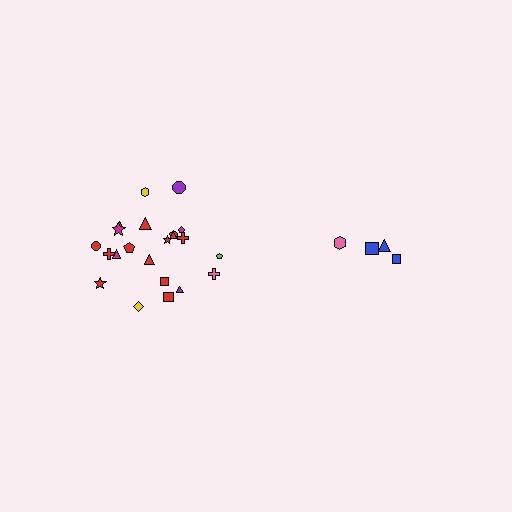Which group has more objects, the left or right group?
The left group.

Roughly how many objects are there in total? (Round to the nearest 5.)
Roughly 25 objects in total.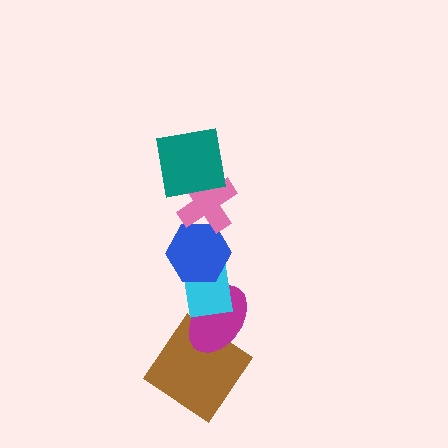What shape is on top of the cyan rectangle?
The blue hexagon is on top of the cyan rectangle.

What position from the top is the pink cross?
The pink cross is 2nd from the top.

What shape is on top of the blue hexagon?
The pink cross is on top of the blue hexagon.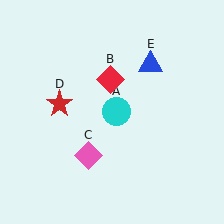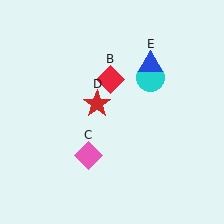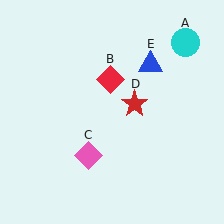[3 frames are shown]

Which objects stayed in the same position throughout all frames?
Red diamond (object B) and pink diamond (object C) and blue triangle (object E) remained stationary.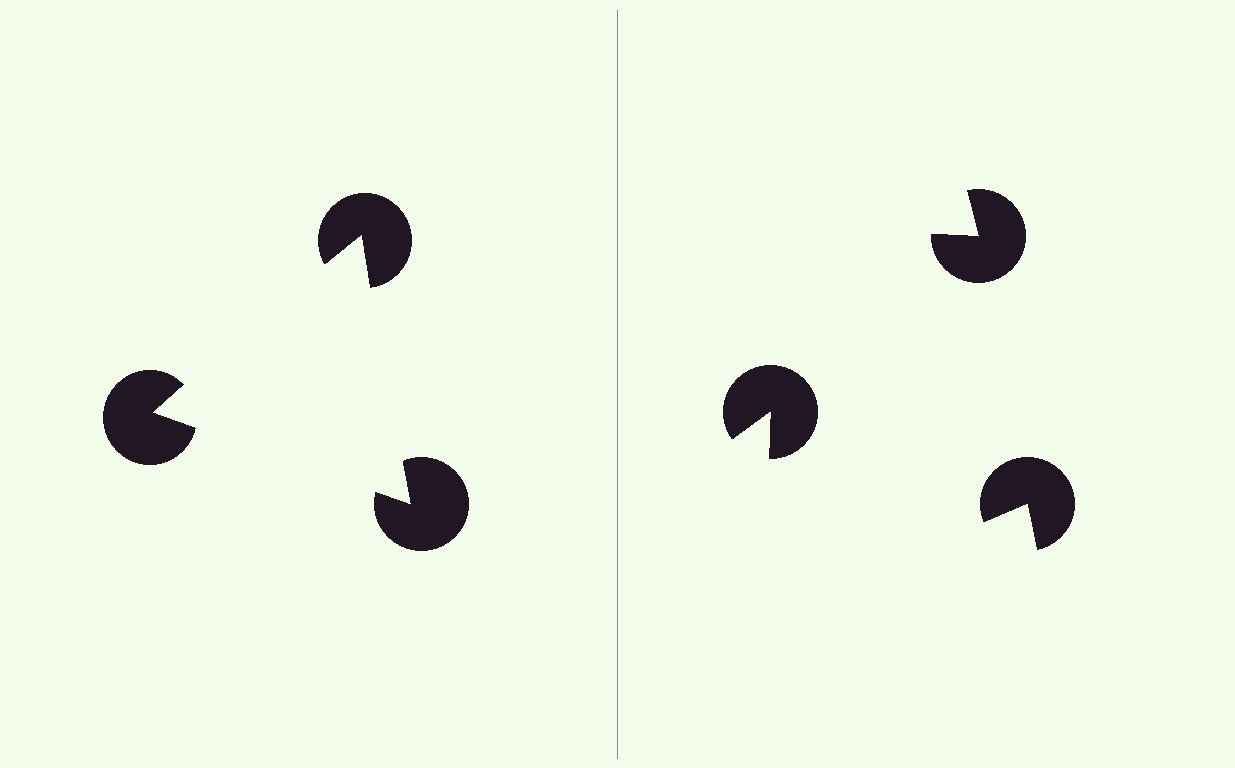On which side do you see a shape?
An illusory triangle appears on the left side. On the right side the wedge cuts are rotated, so no coherent shape forms.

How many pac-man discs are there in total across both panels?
6 — 3 on each side.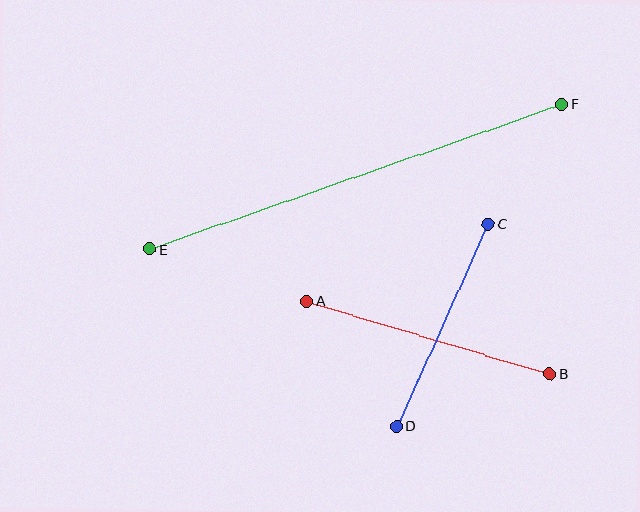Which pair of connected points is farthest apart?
Points E and F are farthest apart.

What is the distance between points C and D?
The distance is approximately 222 pixels.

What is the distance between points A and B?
The distance is approximately 253 pixels.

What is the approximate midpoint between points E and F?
The midpoint is at approximately (356, 177) pixels.